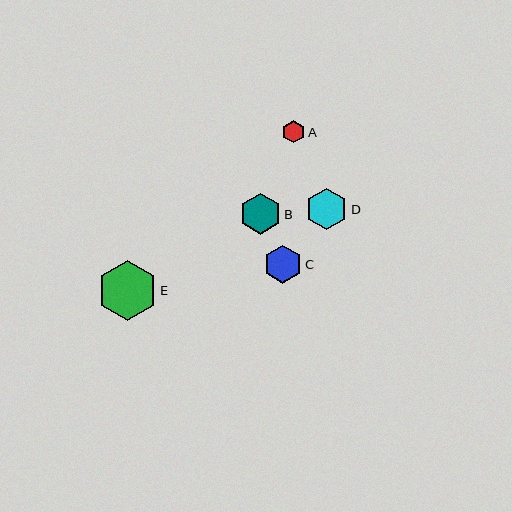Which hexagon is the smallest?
Hexagon A is the smallest with a size of approximately 22 pixels.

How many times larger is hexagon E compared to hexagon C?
Hexagon E is approximately 1.6 times the size of hexagon C.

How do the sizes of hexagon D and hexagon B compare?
Hexagon D and hexagon B are approximately the same size.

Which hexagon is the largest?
Hexagon E is the largest with a size of approximately 60 pixels.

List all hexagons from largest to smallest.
From largest to smallest: E, D, B, C, A.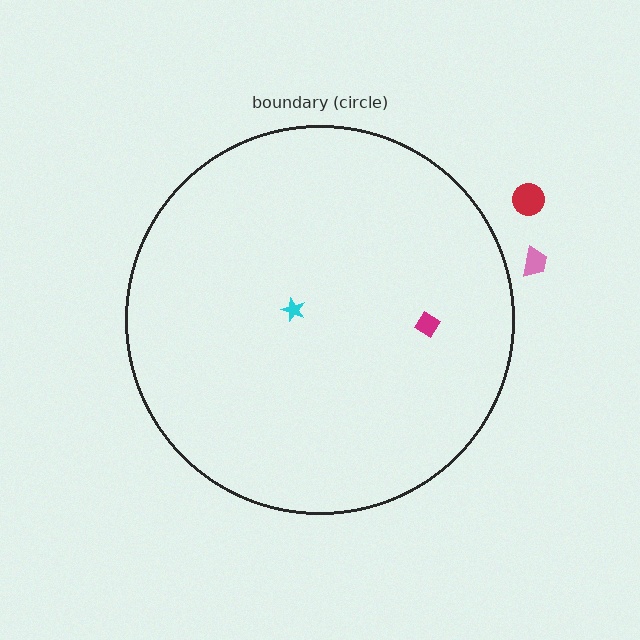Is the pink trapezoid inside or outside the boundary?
Outside.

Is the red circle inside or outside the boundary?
Outside.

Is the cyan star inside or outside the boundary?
Inside.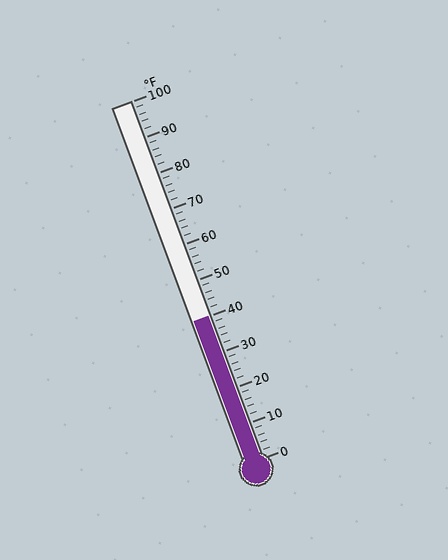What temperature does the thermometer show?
The thermometer shows approximately 40°F.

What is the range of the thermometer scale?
The thermometer scale ranges from 0°F to 100°F.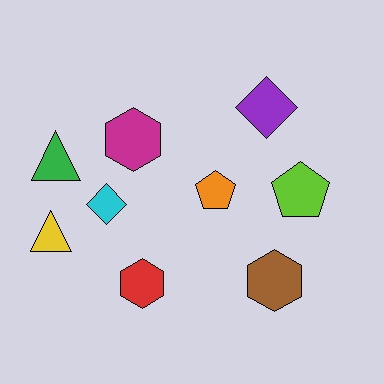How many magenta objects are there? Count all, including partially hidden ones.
There is 1 magenta object.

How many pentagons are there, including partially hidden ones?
There are 2 pentagons.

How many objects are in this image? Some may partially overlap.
There are 9 objects.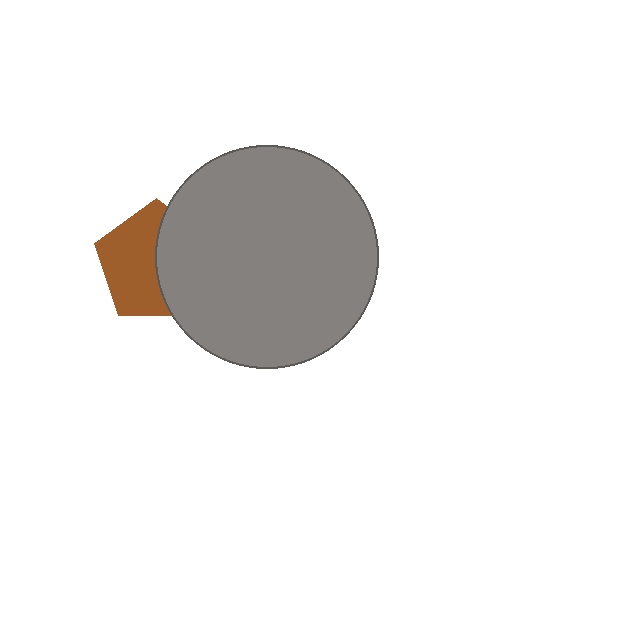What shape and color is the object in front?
The object in front is a gray circle.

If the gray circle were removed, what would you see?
You would see the complete brown pentagon.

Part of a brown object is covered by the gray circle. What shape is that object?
It is a pentagon.